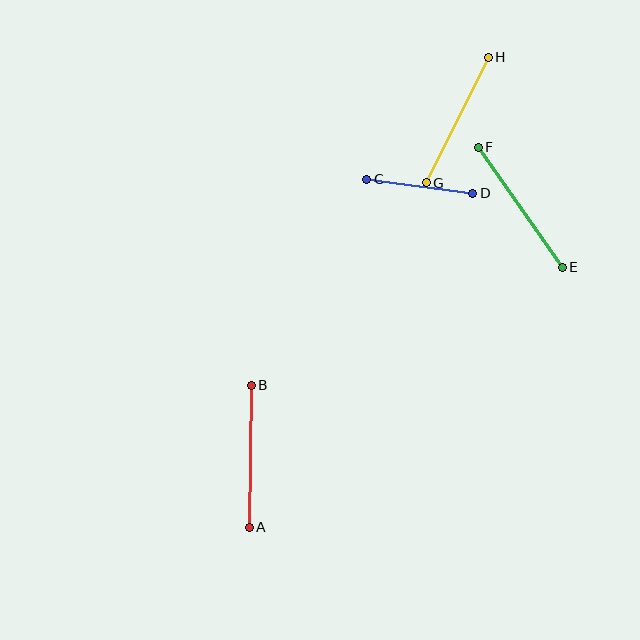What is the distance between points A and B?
The distance is approximately 142 pixels.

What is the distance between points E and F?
The distance is approximately 147 pixels.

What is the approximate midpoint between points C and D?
The midpoint is at approximately (420, 186) pixels.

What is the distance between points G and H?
The distance is approximately 140 pixels.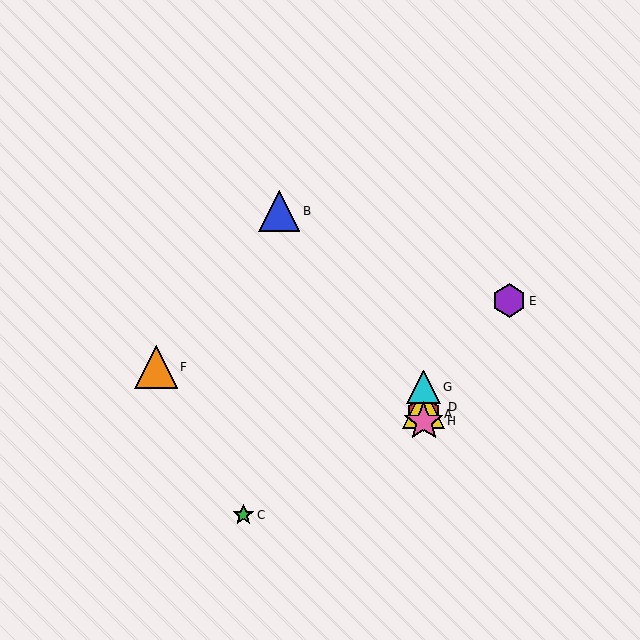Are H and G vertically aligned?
Yes, both are at x≈424.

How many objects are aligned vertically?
4 objects (A, D, G, H) are aligned vertically.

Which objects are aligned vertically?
Objects A, D, G, H are aligned vertically.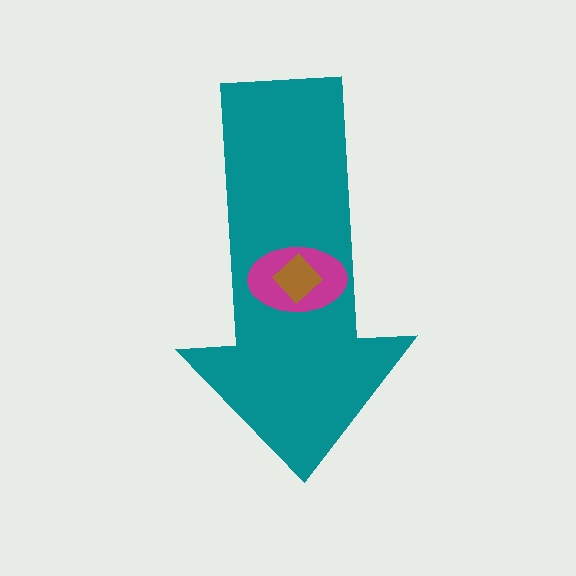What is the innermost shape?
The brown diamond.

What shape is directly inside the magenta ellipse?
The brown diamond.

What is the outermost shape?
The teal arrow.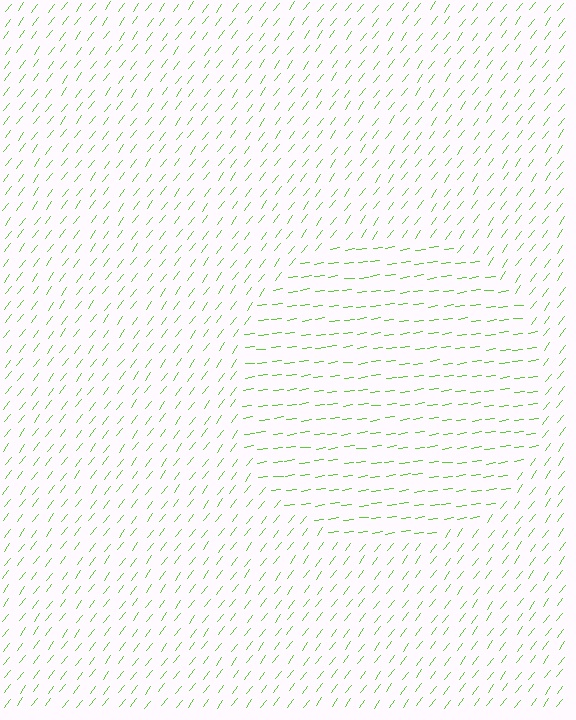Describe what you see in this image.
The image is filled with small lime line segments. A circle region in the image has lines oriented differently from the surrounding lines, creating a visible texture boundary.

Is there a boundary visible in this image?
Yes, there is a texture boundary formed by a change in line orientation.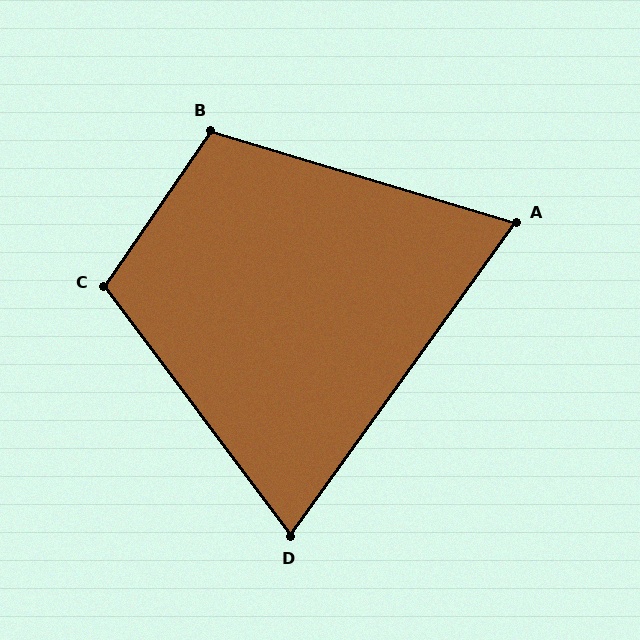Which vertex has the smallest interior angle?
A, at approximately 71 degrees.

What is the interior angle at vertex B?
Approximately 108 degrees (obtuse).